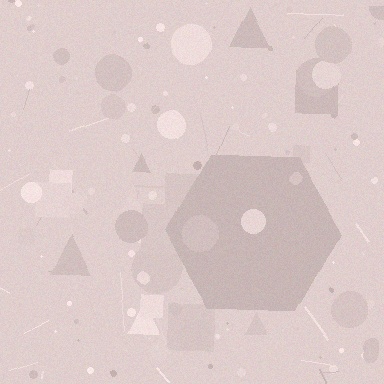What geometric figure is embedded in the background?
A hexagon is embedded in the background.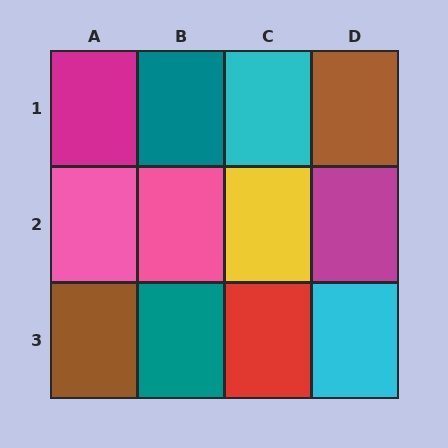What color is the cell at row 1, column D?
Brown.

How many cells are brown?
2 cells are brown.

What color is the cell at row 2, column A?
Pink.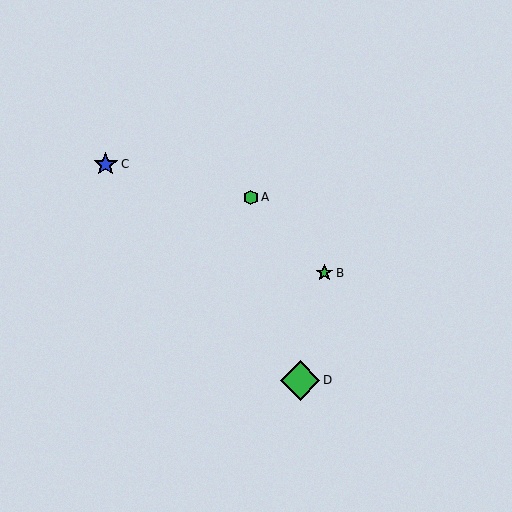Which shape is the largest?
The green diamond (labeled D) is the largest.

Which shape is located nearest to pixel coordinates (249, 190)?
The green hexagon (labeled A) at (251, 197) is nearest to that location.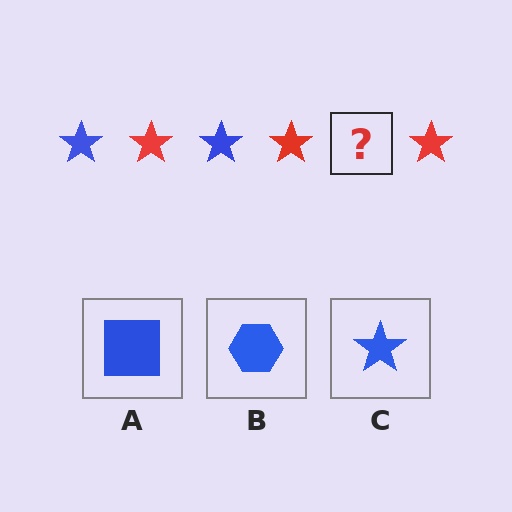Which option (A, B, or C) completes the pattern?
C.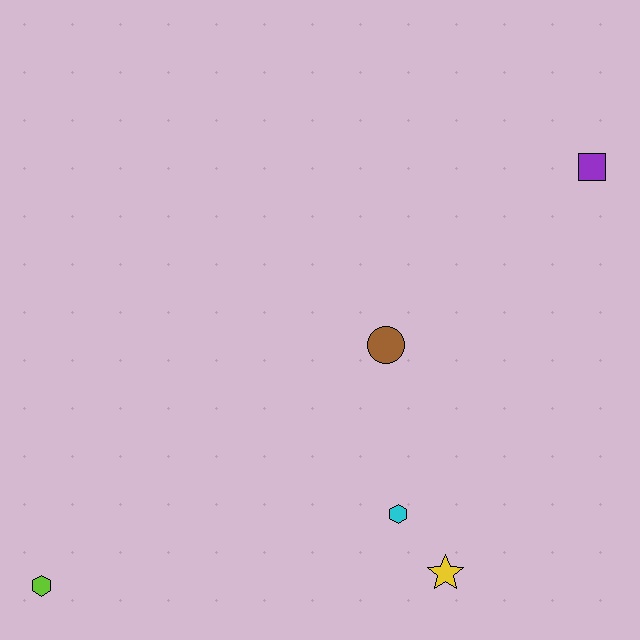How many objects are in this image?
There are 5 objects.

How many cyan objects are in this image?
There is 1 cyan object.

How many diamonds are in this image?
There are no diamonds.